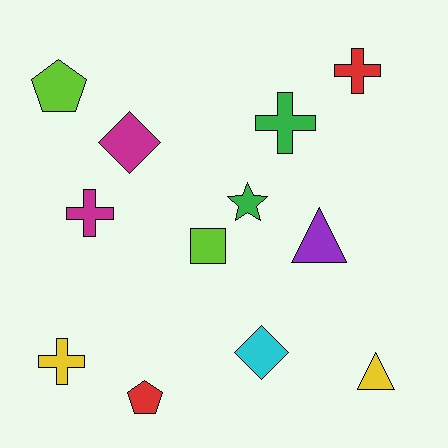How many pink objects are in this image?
There are no pink objects.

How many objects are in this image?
There are 12 objects.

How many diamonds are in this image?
There are 2 diamonds.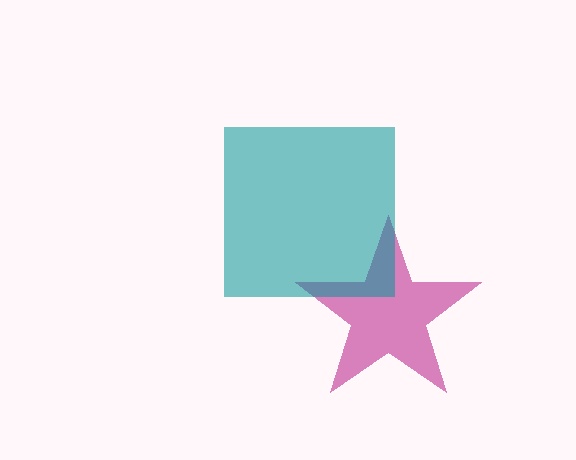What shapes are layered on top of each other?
The layered shapes are: a magenta star, a teal square.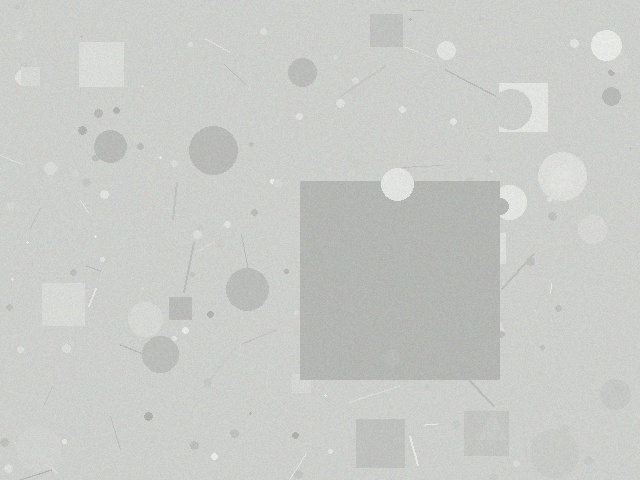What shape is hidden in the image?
A square is hidden in the image.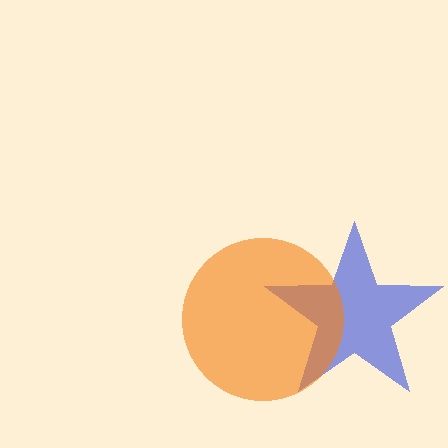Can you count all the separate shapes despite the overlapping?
Yes, there are 2 separate shapes.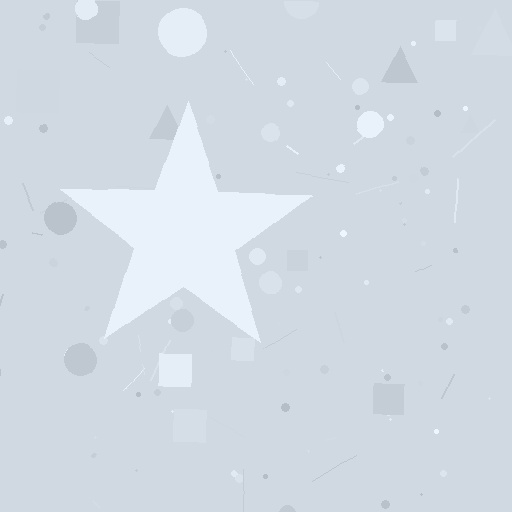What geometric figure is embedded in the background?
A star is embedded in the background.